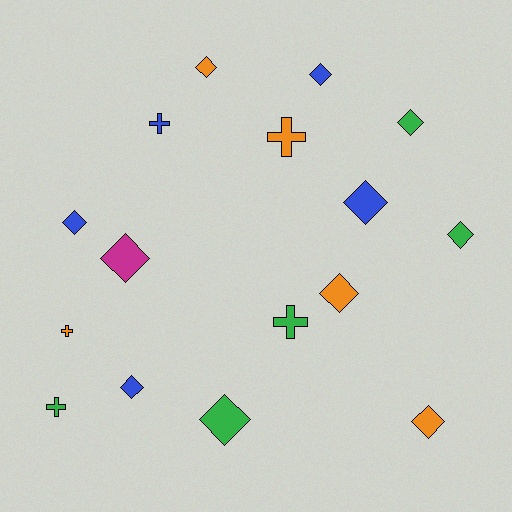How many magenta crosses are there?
There are no magenta crosses.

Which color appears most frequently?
Green, with 5 objects.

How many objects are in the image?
There are 16 objects.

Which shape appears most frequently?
Diamond, with 11 objects.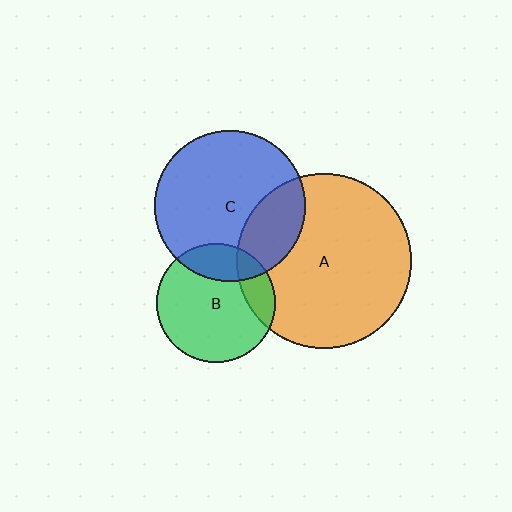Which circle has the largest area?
Circle A (orange).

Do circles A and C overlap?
Yes.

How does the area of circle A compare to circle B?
Approximately 2.2 times.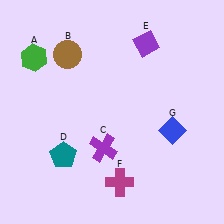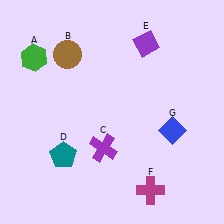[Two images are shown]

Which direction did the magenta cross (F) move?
The magenta cross (F) moved right.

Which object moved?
The magenta cross (F) moved right.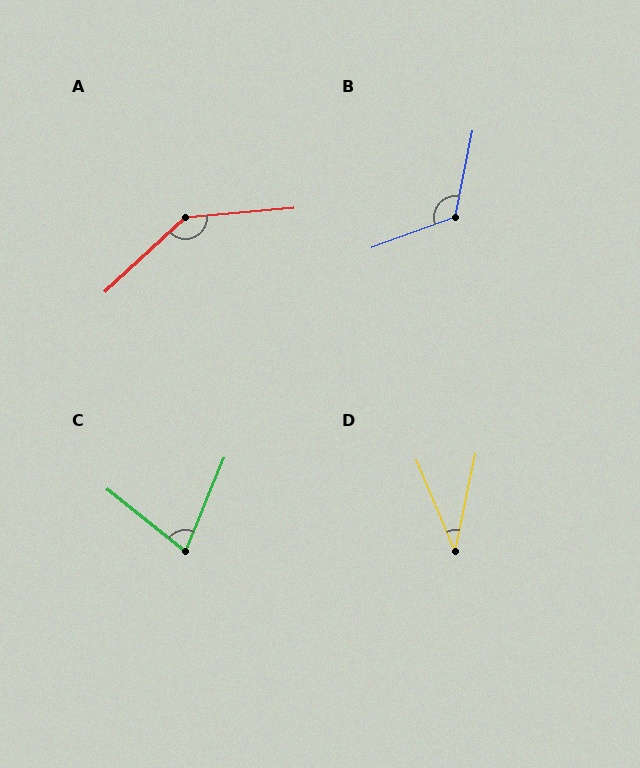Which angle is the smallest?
D, at approximately 35 degrees.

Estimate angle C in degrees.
Approximately 73 degrees.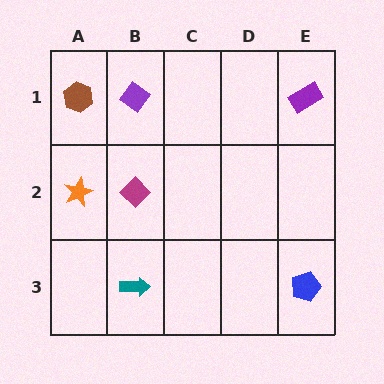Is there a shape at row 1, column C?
No, that cell is empty.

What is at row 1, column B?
A purple diamond.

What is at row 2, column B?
A magenta diamond.